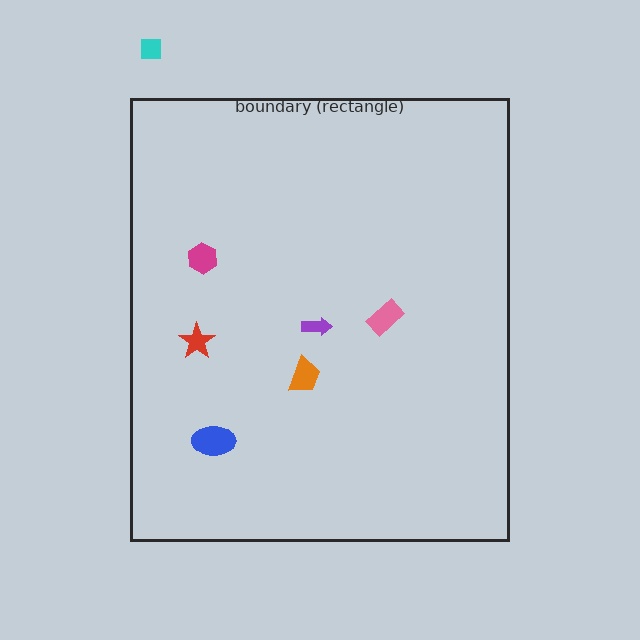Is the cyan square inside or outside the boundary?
Outside.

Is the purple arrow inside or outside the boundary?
Inside.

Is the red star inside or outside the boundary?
Inside.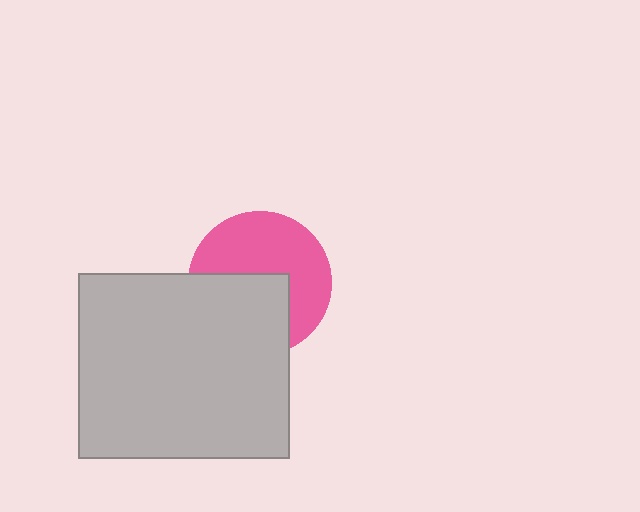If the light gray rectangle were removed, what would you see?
You would see the complete pink circle.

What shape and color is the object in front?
The object in front is a light gray rectangle.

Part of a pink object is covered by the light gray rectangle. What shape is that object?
It is a circle.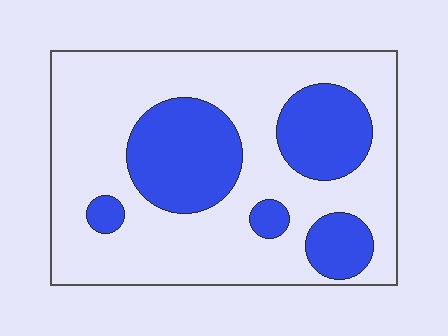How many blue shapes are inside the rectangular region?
5.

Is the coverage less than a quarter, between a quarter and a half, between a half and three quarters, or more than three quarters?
Between a quarter and a half.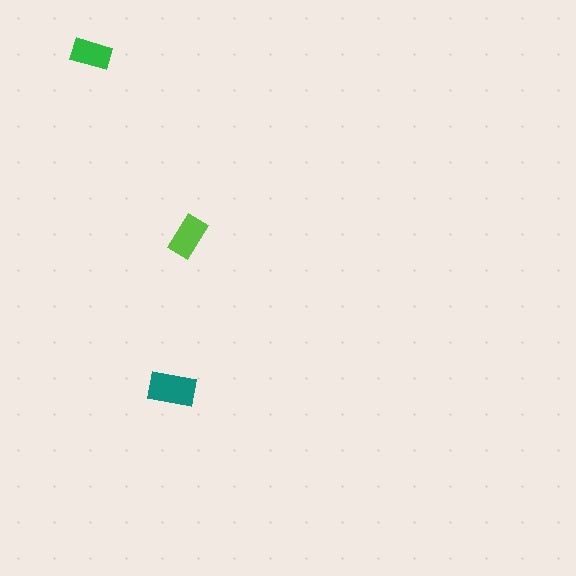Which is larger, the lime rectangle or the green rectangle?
The lime one.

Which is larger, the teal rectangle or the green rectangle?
The teal one.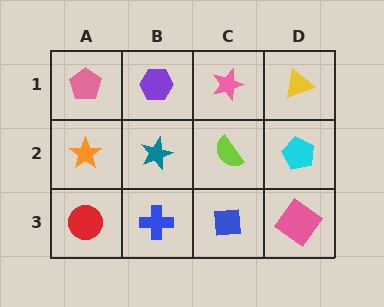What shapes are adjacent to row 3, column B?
A teal star (row 2, column B), a red circle (row 3, column A), a blue square (row 3, column C).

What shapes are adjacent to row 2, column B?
A purple hexagon (row 1, column B), a blue cross (row 3, column B), an orange star (row 2, column A), a lime semicircle (row 2, column C).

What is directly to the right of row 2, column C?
A cyan pentagon.